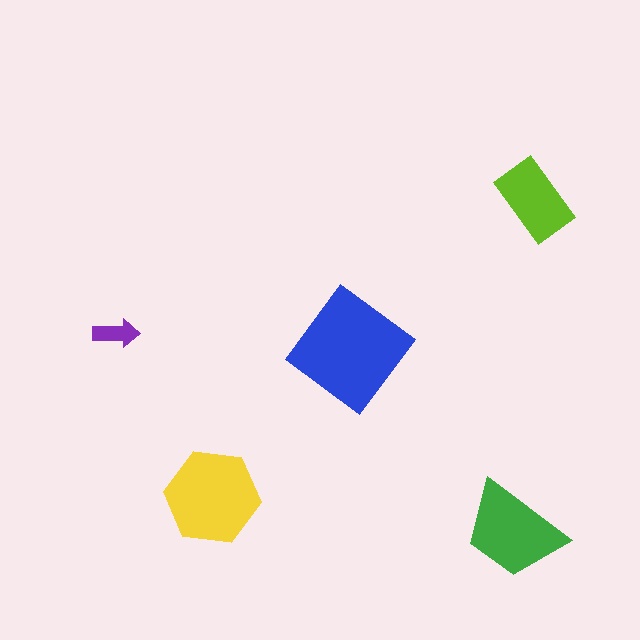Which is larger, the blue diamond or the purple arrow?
The blue diamond.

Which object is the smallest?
The purple arrow.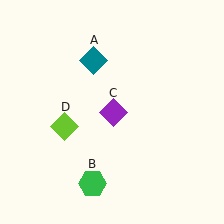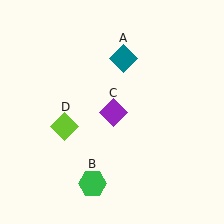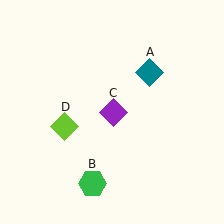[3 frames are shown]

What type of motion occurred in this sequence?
The teal diamond (object A) rotated clockwise around the center of the scene.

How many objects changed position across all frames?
1 object changed position: teal diamond (object A).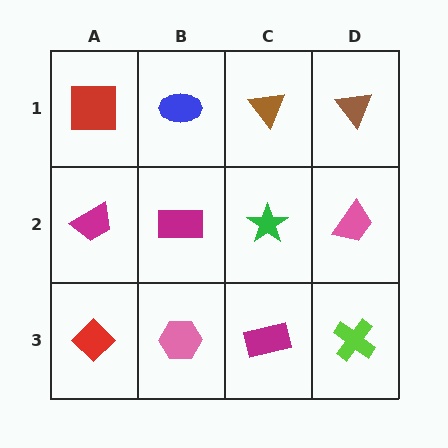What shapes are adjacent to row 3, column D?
A pink trapezoid (row 2, column D), a magenta rectangle (row 3, column C).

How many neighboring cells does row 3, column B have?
3.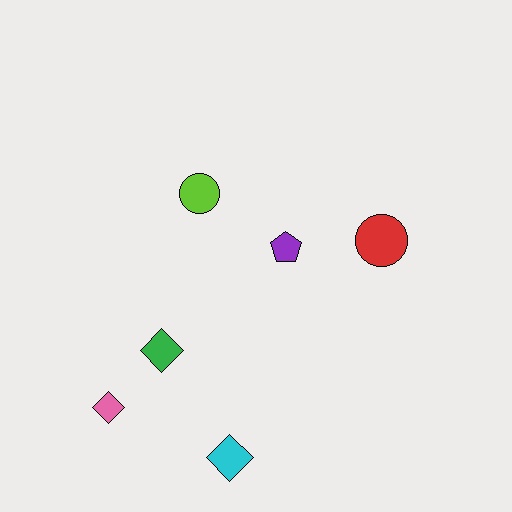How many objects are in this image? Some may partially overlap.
There are 6 objects.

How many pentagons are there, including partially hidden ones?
There is 1 pentagon.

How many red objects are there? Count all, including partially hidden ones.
There is 1 red object.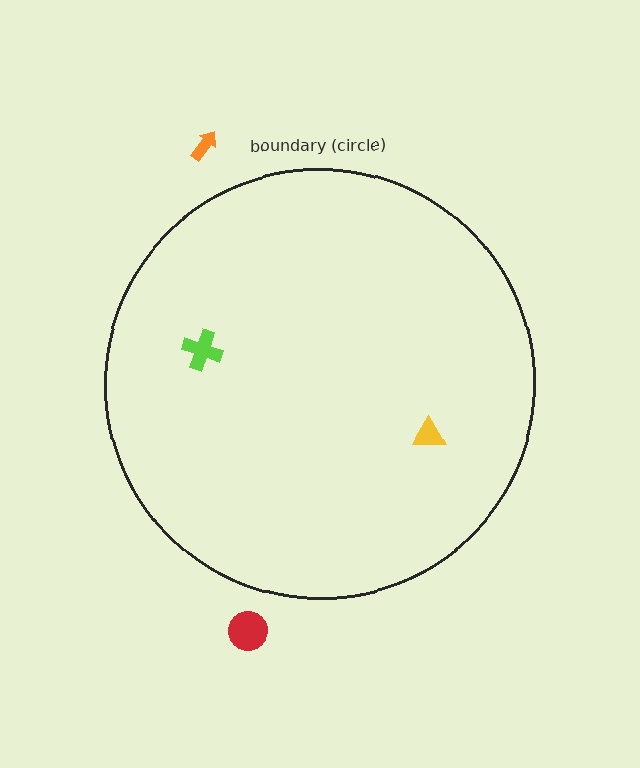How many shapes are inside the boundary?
2 inside, 2 outside.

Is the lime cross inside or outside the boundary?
Inside.